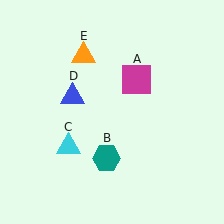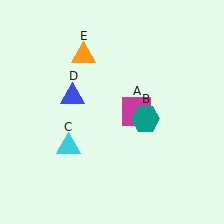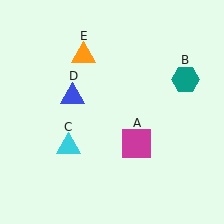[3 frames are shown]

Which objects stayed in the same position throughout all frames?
Cyan triangle (object C) and blue triangle (object D) and orange triangle (object E) remained stationary.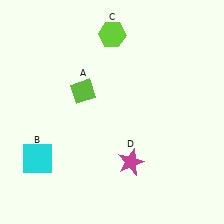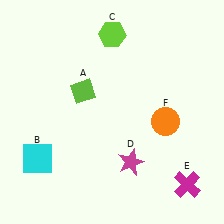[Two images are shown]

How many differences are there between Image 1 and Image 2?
There are 2 differences between the two images.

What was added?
A magenta cross (E), an orange circle (F) were added in Image 2.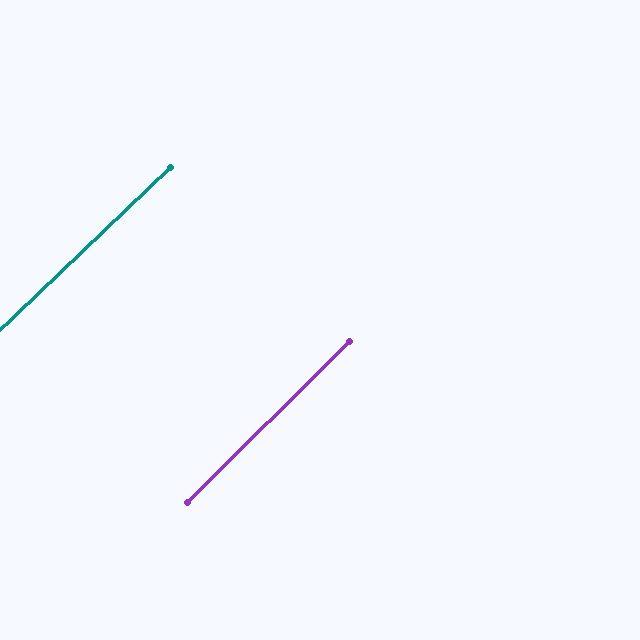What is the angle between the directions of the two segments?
Approximately 1 degree.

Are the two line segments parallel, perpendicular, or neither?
Parallel — their directions differ by only 1.4°.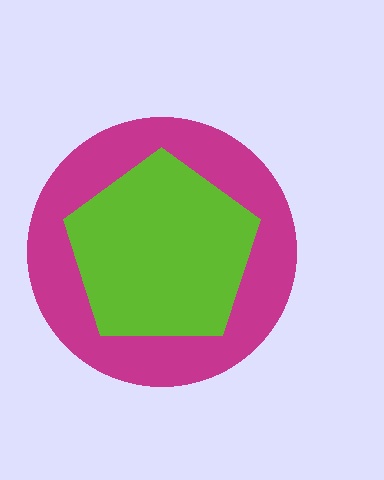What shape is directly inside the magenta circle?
The lime pentagon.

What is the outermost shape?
The magenta circle.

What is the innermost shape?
The lime pentagon.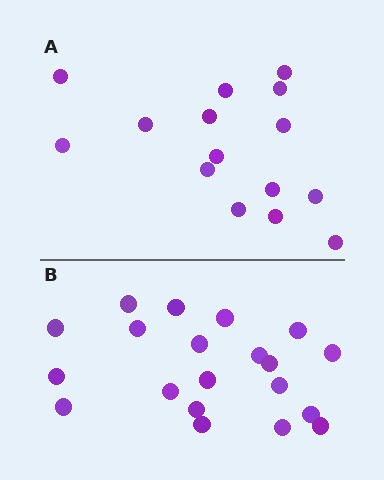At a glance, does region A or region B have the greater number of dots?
Region B (the bottom region) has more dots.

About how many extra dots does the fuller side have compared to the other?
Region B has about 5 more dots than region A.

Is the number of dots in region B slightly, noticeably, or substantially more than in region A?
Region B has noticeably more, but not dramatically so. The ratio is roughly 1.3 to 1.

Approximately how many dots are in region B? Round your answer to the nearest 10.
About 20 dots.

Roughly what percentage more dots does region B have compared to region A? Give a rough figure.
About 35% more.